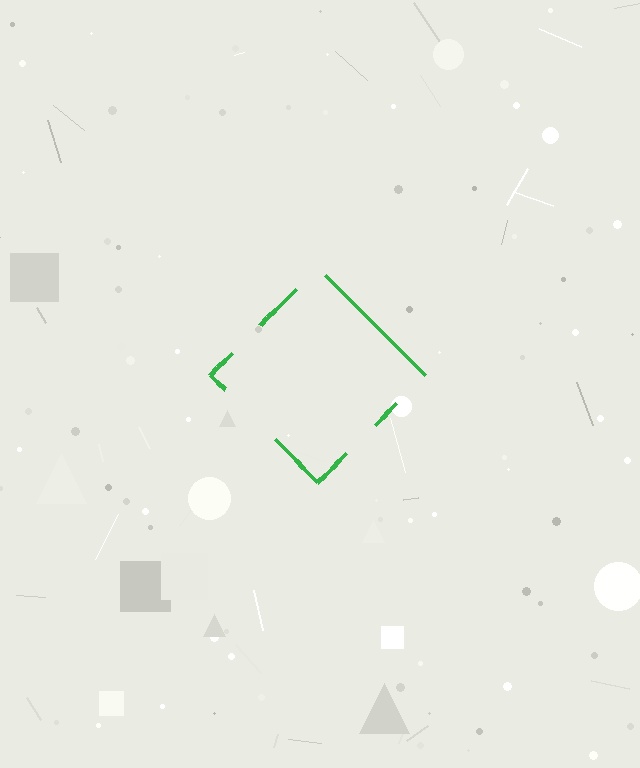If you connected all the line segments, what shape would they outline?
They would outline a diamond.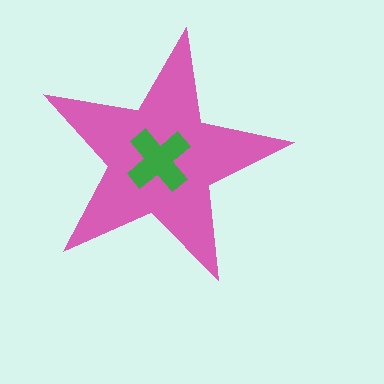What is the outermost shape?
The pink star.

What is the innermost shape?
The green cross.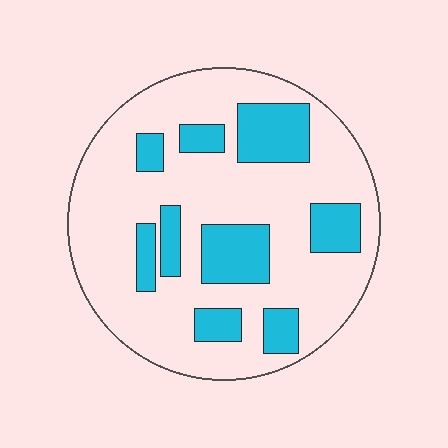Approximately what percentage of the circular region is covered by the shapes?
Approximately 25%.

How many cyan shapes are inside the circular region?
9.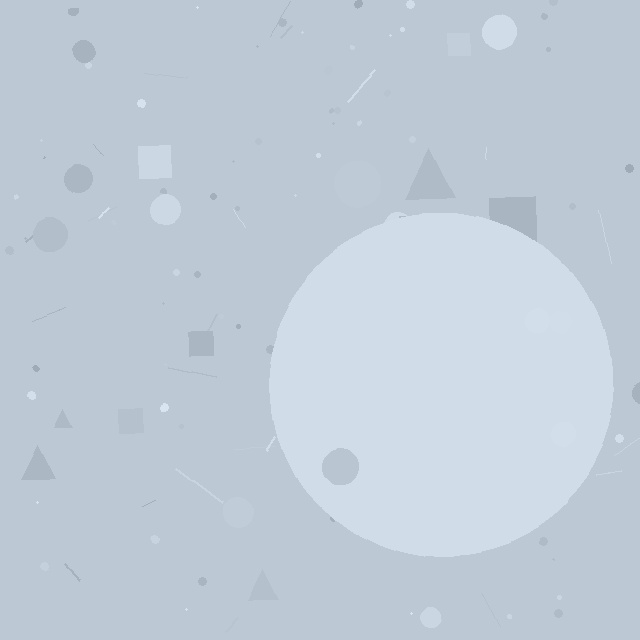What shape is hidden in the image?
A circle is hidden in the image.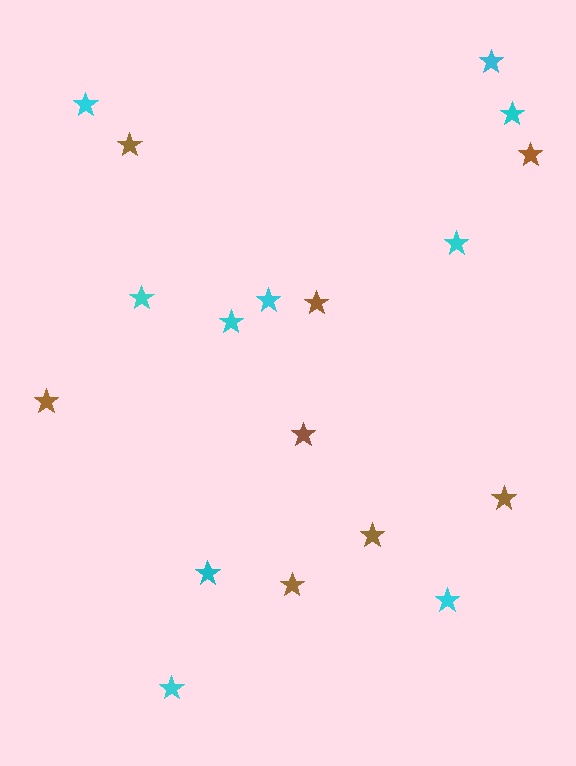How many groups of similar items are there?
There are 2 groups: one group of brown stars (8) and one group of cyan stars (10).